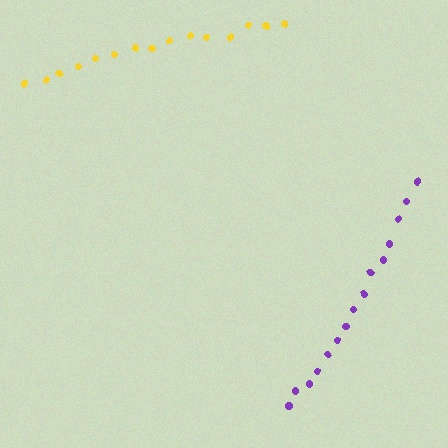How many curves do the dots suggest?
There are 2 distinct paths.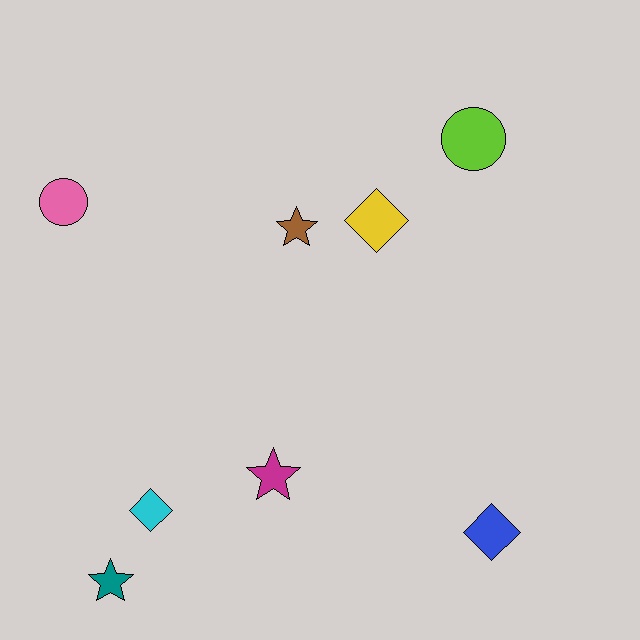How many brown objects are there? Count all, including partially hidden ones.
There is 1 brown object.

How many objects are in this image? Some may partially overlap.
There are 8 objects.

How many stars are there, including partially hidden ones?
There are 3 stars.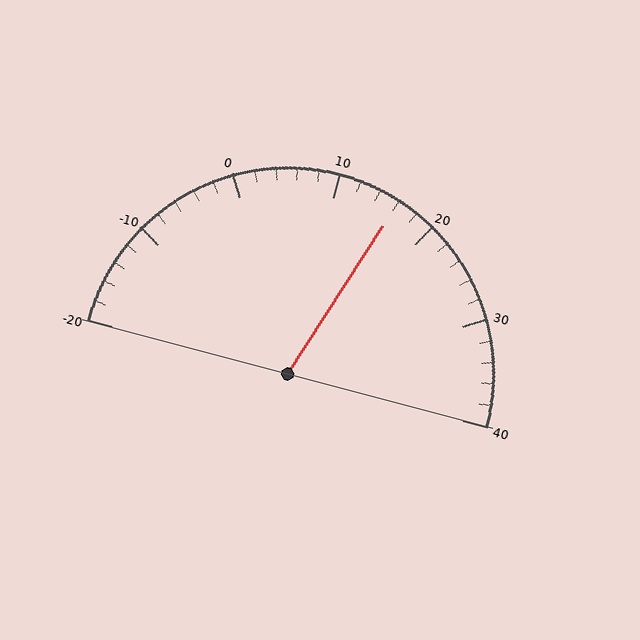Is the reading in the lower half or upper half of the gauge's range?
The reading is in the upper half of the range (-20 to 40).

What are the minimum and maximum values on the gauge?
The gauge ranges from -20 to 40.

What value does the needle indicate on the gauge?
The needle indicates approximately 16.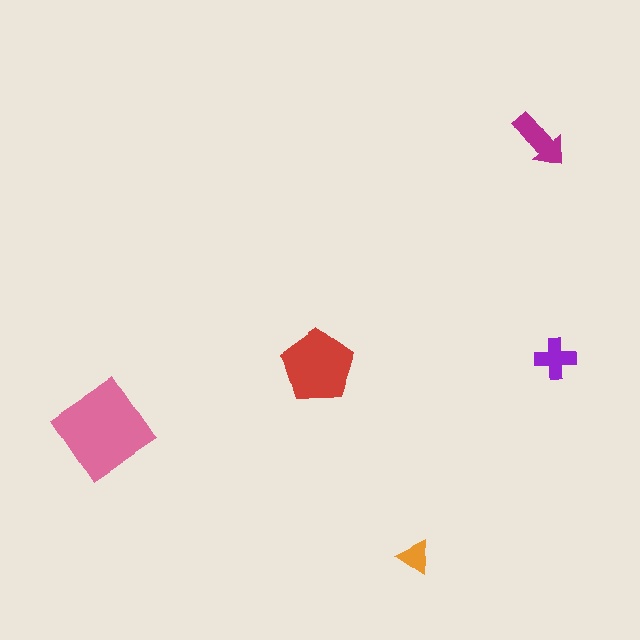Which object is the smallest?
The orange triangle.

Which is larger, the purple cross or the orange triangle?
The purple cross.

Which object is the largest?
The pink diamond.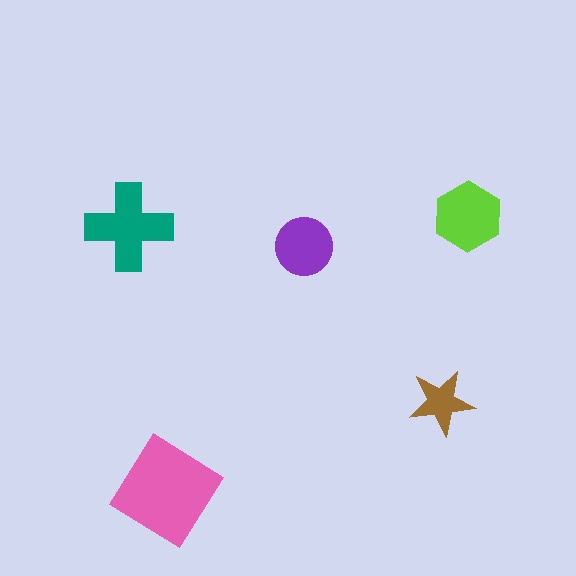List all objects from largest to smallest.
The pink diamond, the teal cross, the lime hexagon, the purple circle, the brown star.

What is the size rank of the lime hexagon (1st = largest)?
3rd.